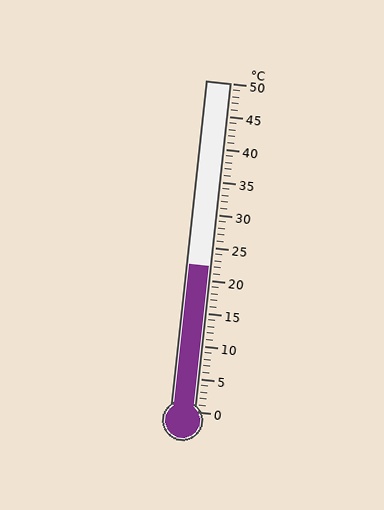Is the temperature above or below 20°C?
The temperature is above 20°C.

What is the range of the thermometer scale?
The thermometer scale ranges from 0°C to 50°C.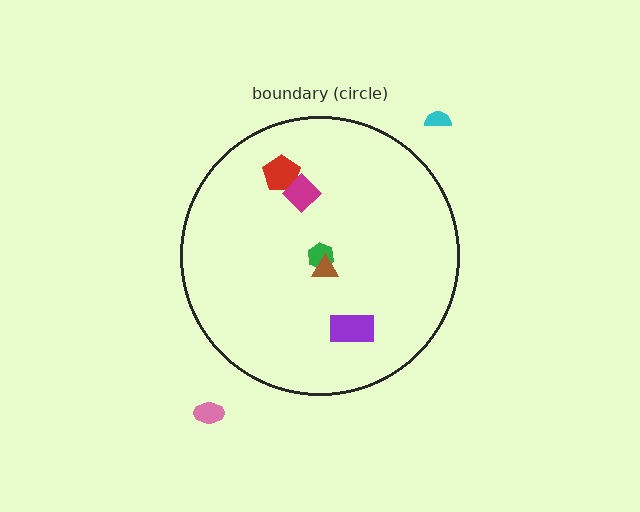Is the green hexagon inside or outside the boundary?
Inside.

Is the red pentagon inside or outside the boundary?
Inside.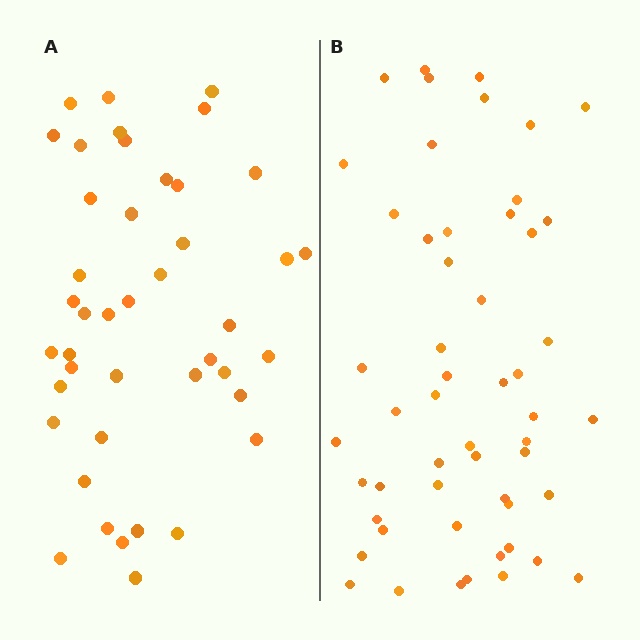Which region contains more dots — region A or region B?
Region B (the right region) has more dots.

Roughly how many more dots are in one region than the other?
Region B has roughly 10 or so more dots than region A.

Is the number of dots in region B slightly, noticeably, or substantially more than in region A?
Region B has only slightly more — the two regions are fairly close. The ratio is roughly 1.2 to 1.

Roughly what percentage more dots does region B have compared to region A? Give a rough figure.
About 25% more.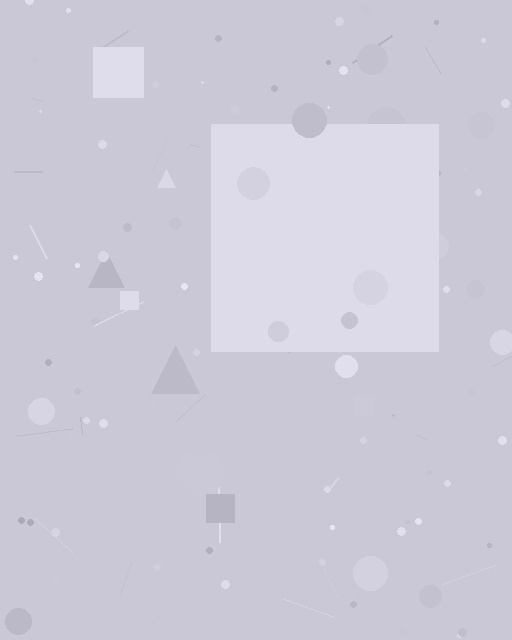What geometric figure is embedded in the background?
A square is embedded in the background.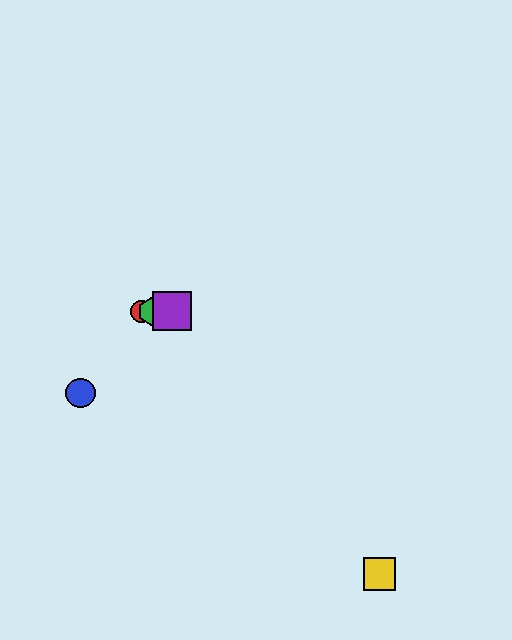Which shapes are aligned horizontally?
The red circle, the green hexagon, the purple square are aligned horizontally.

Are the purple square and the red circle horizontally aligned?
Yes, both are at y≈311.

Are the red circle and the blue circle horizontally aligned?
No, the red circle is at y≈311 and the blue circle is at y≈393.